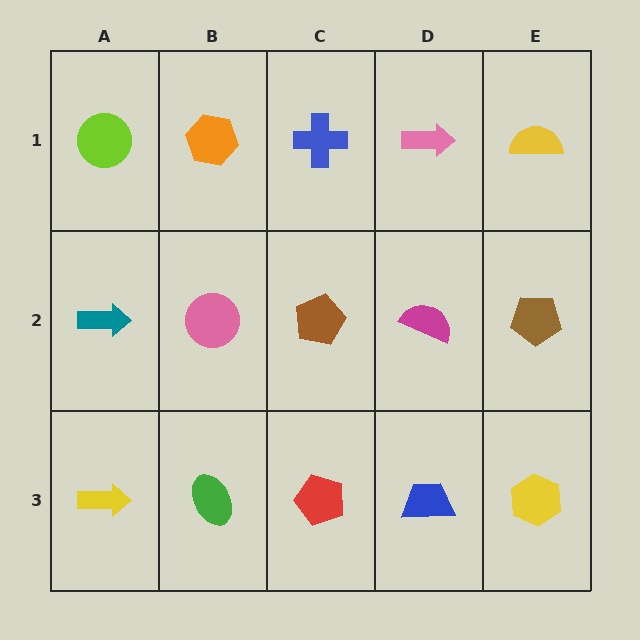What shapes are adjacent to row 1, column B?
A pink circle (row 2, column B), a lime circle (row 1, column A), a blue cross (row 1, column C).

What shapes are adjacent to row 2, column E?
A yellow semicircle (row 1, column E), a yellow hexagon (row 3, column E), a magenta semicircle (row 2, column D).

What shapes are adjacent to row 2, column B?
An orange hexagon (row 1, column B), a green ellipse (row 3, column B), a teal arrow (row 2, column A), a brown pentagon (row 2, column C).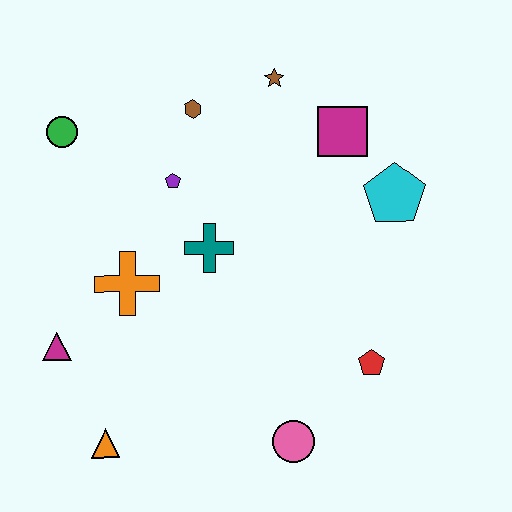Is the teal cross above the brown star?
No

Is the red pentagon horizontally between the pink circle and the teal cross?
No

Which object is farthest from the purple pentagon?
The pink circle is farthest from the purple pentagon.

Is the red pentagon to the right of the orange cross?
Yes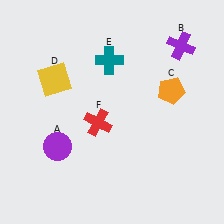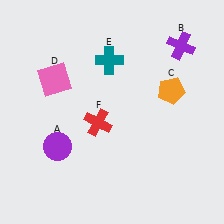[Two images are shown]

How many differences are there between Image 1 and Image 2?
There is 1 difference between the two images.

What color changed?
The square (D) changed from yellow in Image 1 to pink in Image 2.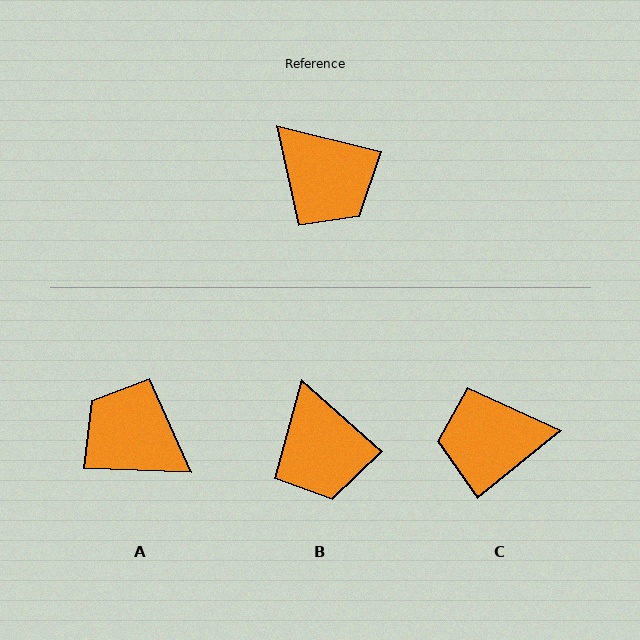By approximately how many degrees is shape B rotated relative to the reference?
Approximately 28 degrees clockwise.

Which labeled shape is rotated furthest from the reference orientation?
A, about 168 degrees away.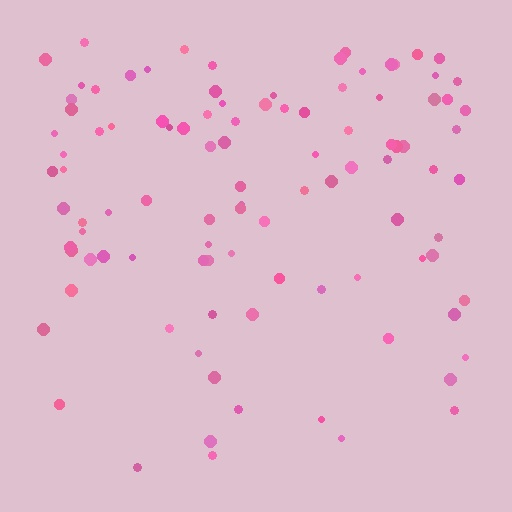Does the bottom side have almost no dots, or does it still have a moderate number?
Still a moderate number, just noticeably fewer than the top.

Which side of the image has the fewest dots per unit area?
The bottom.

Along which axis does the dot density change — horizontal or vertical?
Vertical.